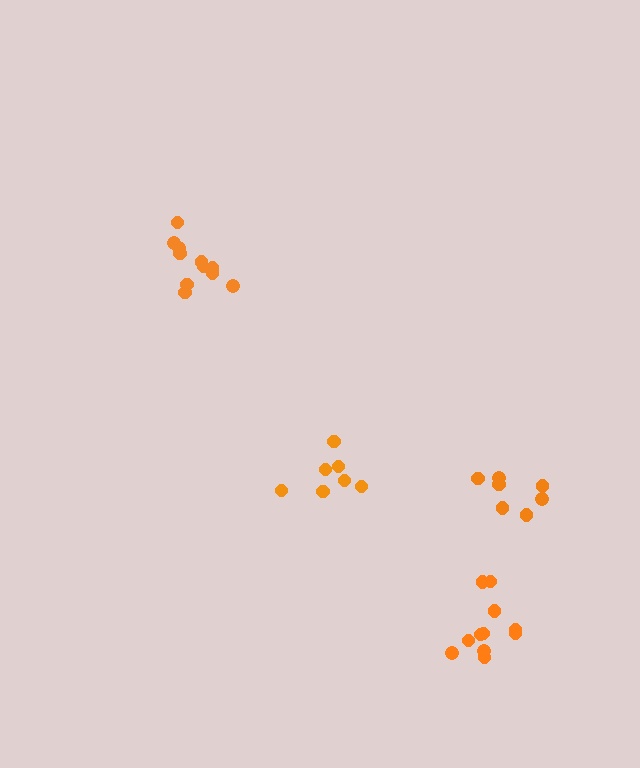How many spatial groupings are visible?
There are 4 spatial groupings.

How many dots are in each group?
Group 1: 11 dots, Group 2: 11 dots, Group 3: 7 dots, Group 4: 7 dots (36 total).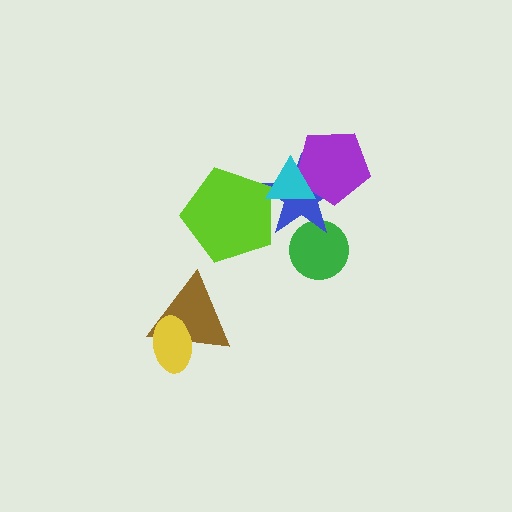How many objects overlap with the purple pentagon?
2 objects overlap with the purple pentagon.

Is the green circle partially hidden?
Yes, it is partially covered by another shape.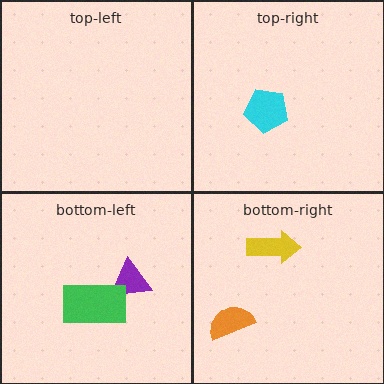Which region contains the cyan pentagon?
The top-right region.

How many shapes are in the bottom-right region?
2.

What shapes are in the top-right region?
The cyan pentagon.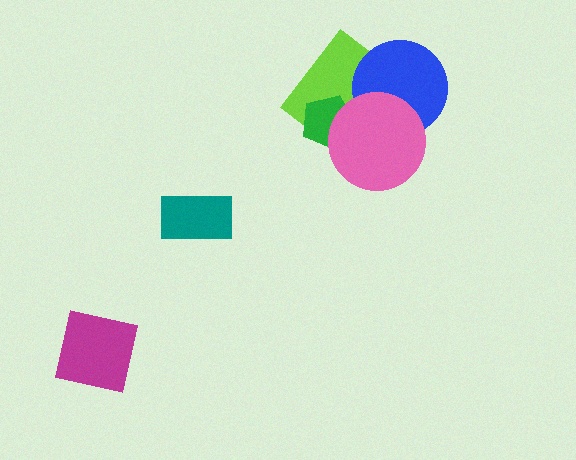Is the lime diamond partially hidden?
Yes, it is partially covered by another shape.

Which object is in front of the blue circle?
The pink circle is in front of the blue circle.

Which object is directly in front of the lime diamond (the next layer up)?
The green pentagon is directly in front of the lime diamond.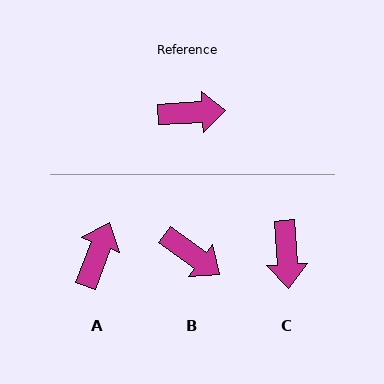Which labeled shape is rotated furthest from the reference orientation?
C, about 89 degrees away.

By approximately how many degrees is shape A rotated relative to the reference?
Approximately 67 degrees counter-clockwise.